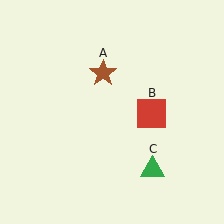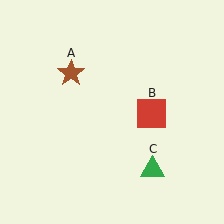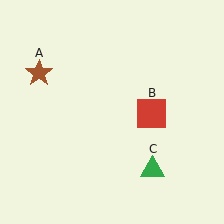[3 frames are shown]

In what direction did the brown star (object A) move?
The brown star (object A) moved left.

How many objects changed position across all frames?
1 object changed position: brown star (object A).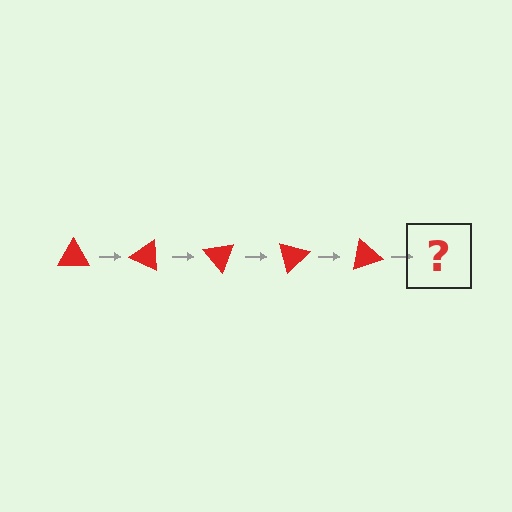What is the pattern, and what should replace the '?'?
The pattern is that the triangle rotates 25 degrees each step. The '?' should be a red triangle rotated 125 degrees.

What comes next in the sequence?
The next element should be a red triangle rotated 125 degrees.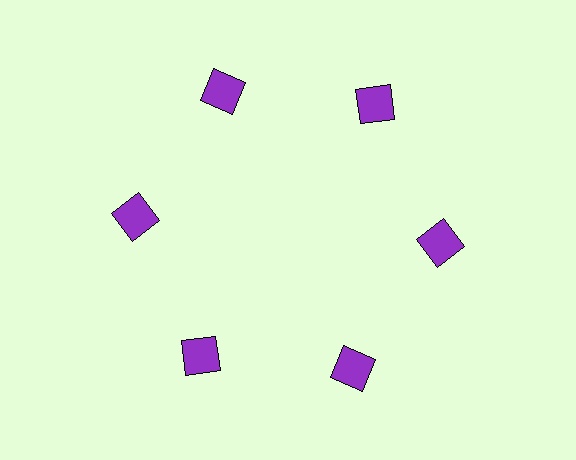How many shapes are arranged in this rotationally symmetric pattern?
There are 6 shapes, arranged in 6 groups of 1.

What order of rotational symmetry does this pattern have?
This pattern has 6-fold rotational symmetry.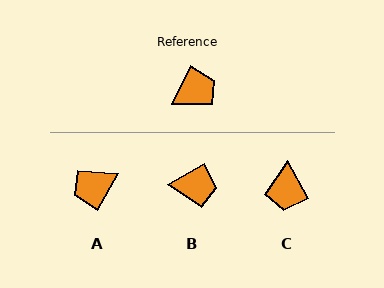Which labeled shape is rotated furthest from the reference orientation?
A, about 176 degrees away.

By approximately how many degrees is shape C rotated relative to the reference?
Approximately 125 degrees clockwise.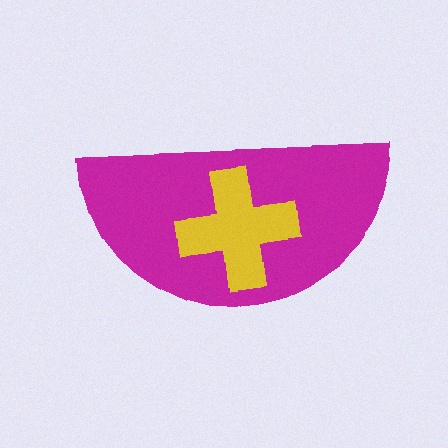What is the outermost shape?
The magenta semicircle.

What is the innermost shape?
The yellow cross.